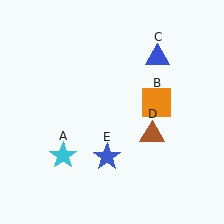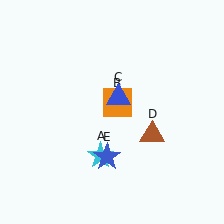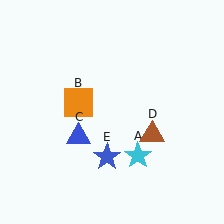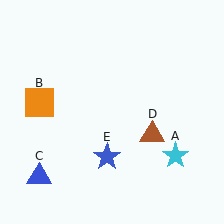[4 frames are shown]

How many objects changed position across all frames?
3 objects changed position: cyan star (object A), orange square (object B), blue triangle (object C).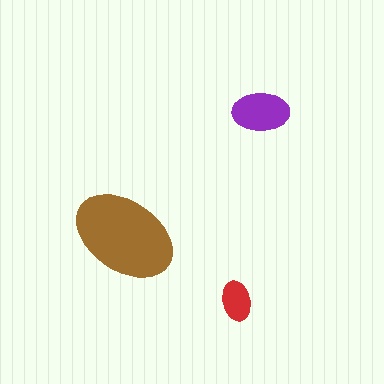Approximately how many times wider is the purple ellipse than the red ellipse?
About 1.5 times wider.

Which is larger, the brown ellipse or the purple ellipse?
The brown one.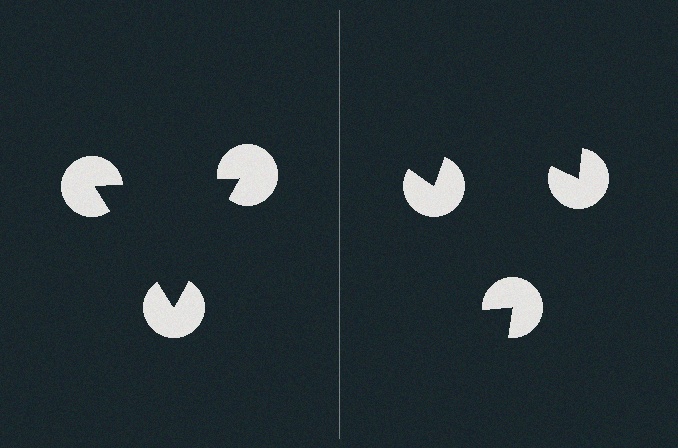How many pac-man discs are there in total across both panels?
6 — 3 on each side.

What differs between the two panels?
The pac-man discs are positioned identically on both sides; only the wedge orientations differ. On the left they align to a triangle; on the right they are misaligned.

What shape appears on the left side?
An illusory triangle.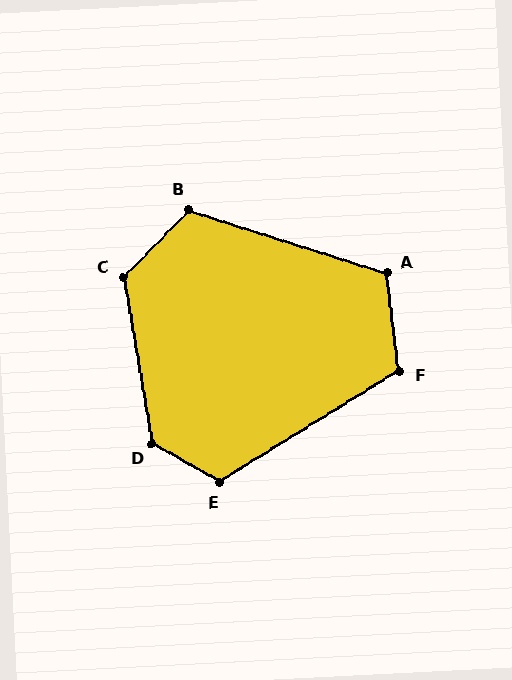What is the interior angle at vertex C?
Approximately 126 degrees (obtuse).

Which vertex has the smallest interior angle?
F, at approximately 114 degrees.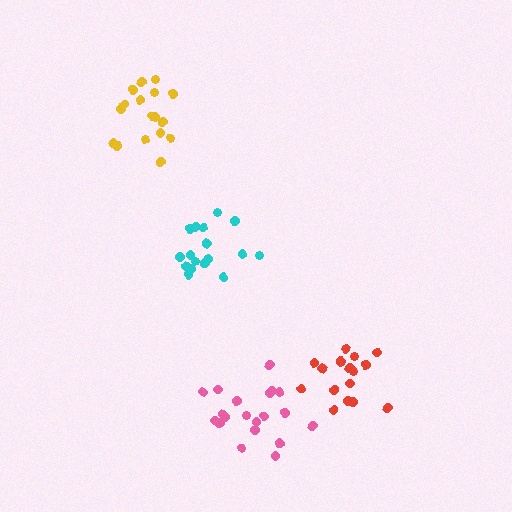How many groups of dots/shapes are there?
There are 4 groups.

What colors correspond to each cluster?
The clusters are colored: cyan, pink, yellow, red.